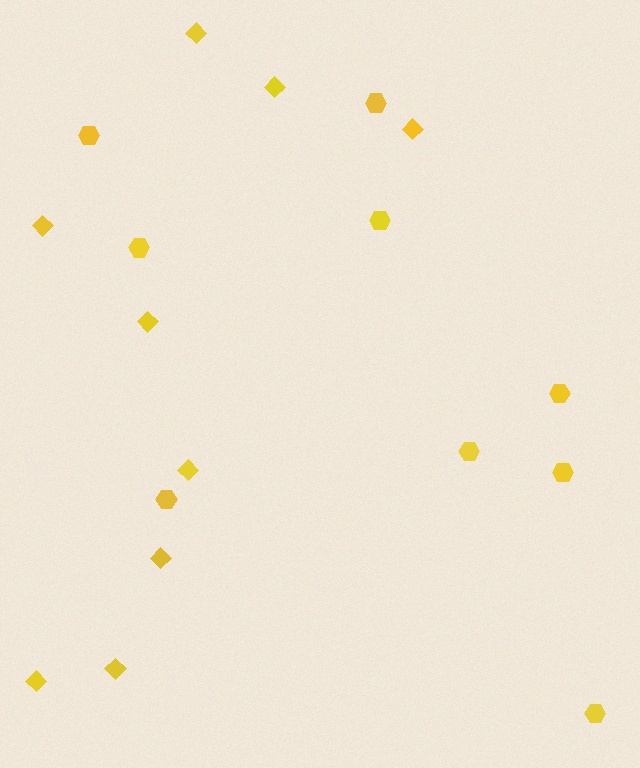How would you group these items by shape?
There are 2 groups: one group of hexagons (9) and one group of diamonds (9).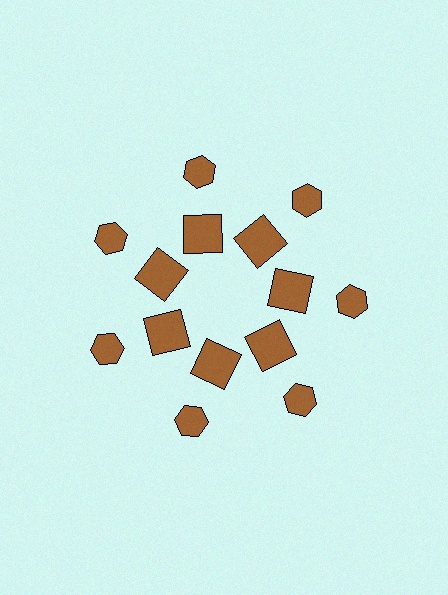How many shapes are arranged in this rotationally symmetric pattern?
There are 14 shapes, arranged in 7 groups of 2.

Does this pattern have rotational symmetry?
Yes, this pattern has 7-fold rotational symmetry. It looks the same after rotating 51 degrees around the center.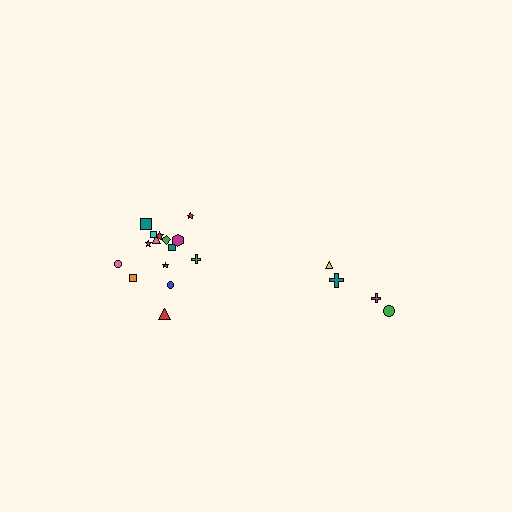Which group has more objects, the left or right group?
The left group.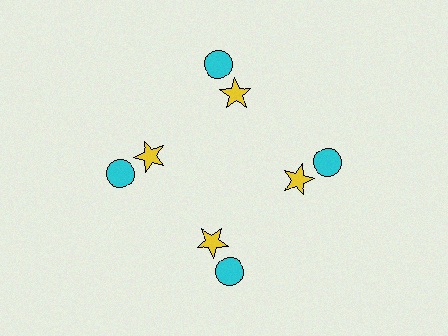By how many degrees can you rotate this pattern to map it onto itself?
The pattern maps onto itself every 90 degrees of rotation.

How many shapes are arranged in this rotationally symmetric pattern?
There are 8 shapes, arranged in 4 groups of 2.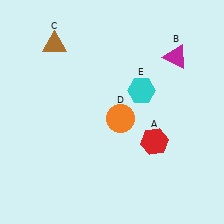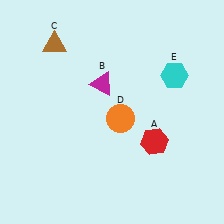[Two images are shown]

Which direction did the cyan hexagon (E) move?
The cyan hexagon (E) moved right.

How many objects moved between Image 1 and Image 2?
2 objects moved between the two images.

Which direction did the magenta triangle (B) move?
The magenta triangle (B) moved left.